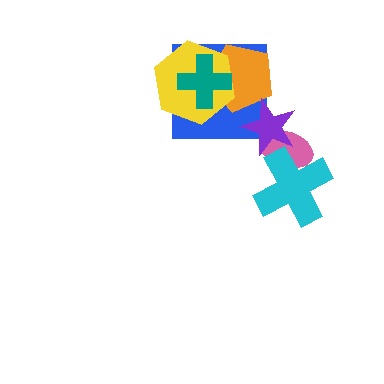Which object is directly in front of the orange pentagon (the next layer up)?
The yellow hexagon is directly in front of the orange pentagon.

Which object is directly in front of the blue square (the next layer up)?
The orange pentagon is directly in front of the blue square.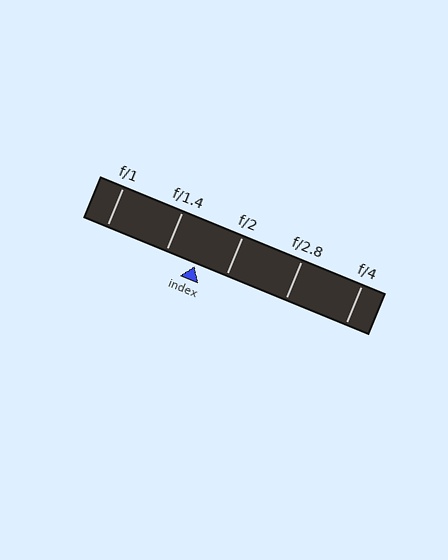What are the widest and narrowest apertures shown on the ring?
The widest aperture shown is f/1 and the narrowest is f/4.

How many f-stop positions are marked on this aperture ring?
There are 5 f-stop positions marked.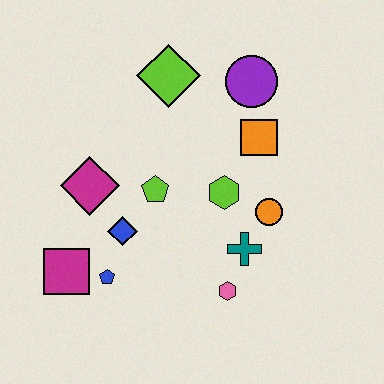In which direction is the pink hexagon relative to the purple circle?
The pink hexagon is below the purple circle.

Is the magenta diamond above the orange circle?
Yes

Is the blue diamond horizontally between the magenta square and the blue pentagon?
No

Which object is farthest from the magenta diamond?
The purple circle is farthest from the magenta diamond.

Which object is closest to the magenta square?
The blue pentagon is closest to the magenta square.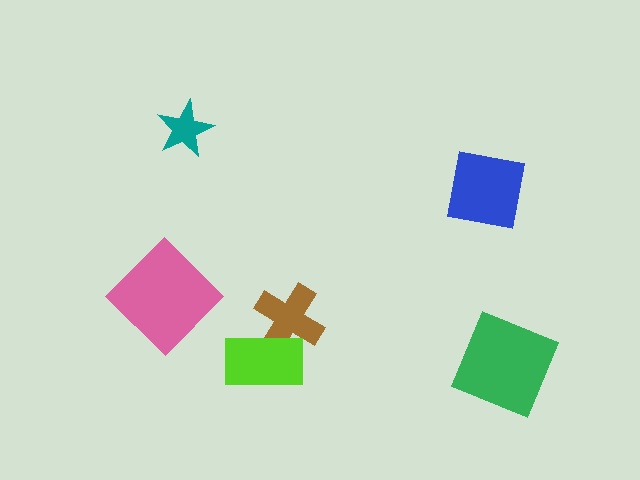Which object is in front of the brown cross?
The lime rectangle is in front of the brown cross.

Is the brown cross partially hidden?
Yes, it is partially covered by another shape.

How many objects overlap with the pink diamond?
0 objects overlap with the pink diamond.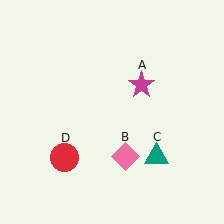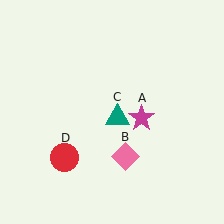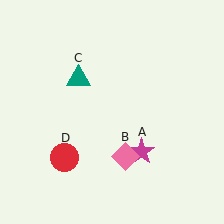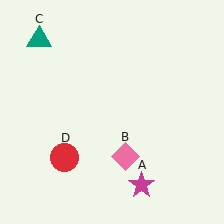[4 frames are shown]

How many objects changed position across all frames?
2 objects changed position: magenta star (object A), teal triangle (object C).